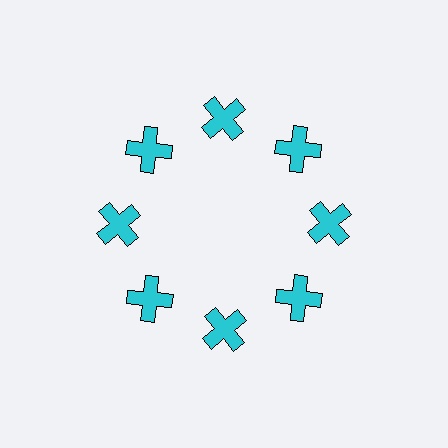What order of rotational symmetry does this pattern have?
This pattern has 8-fold rotational symmetry.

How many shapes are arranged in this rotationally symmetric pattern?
There are 8 shapes, arranged in 8 groups of 1.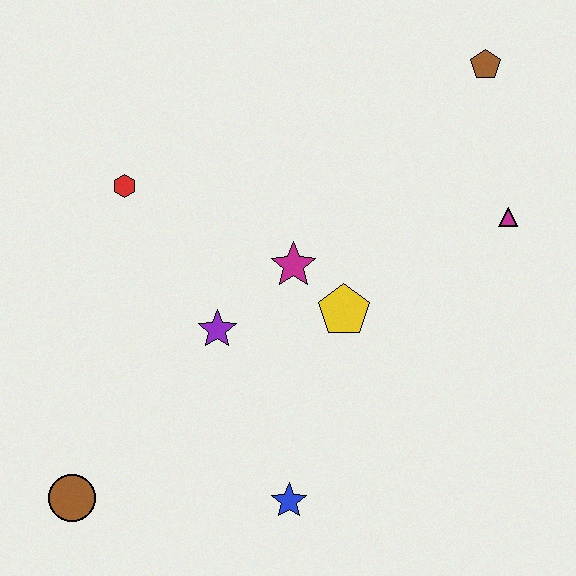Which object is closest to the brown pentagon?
The magenta triangle is closest to the brown pentagon.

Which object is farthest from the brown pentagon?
The brown circle is farthest from the brown pentagon.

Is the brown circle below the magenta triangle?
Yes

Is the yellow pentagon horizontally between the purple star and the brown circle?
No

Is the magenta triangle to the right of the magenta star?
Yes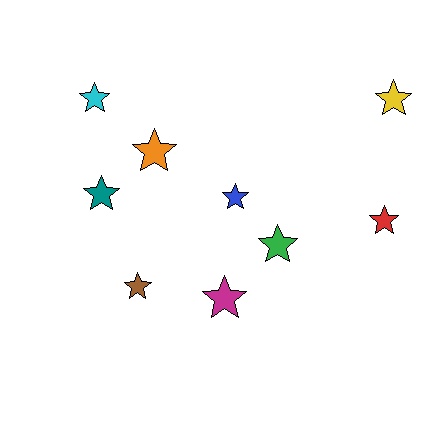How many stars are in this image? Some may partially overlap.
There are 9 stars.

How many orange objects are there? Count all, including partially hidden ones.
There is 1 orange object.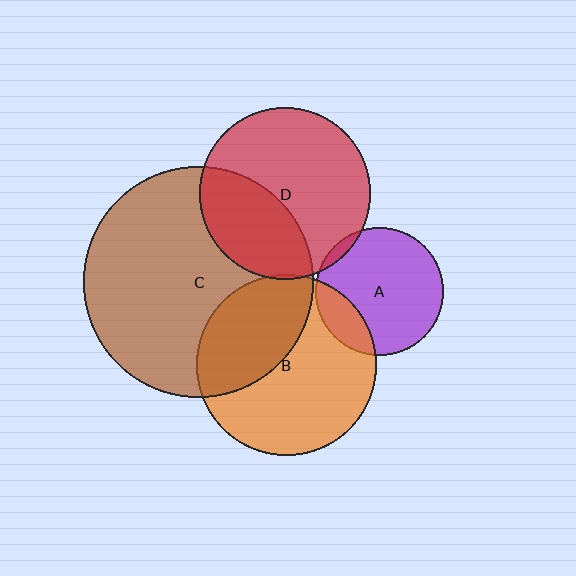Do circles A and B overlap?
Yes.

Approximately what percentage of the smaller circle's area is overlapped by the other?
Approximately 20%.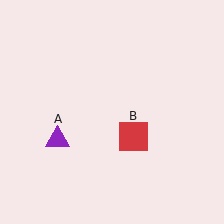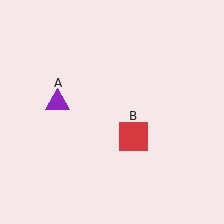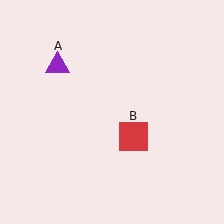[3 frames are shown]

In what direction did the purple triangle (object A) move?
The purple triangle (object A) moved up.